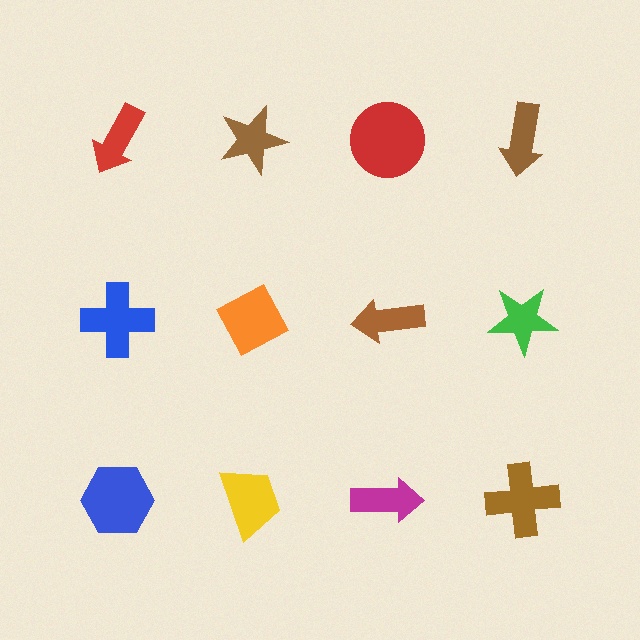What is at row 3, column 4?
A brown cross.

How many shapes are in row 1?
4 shapes.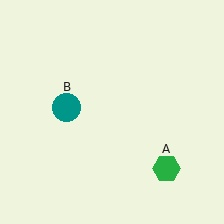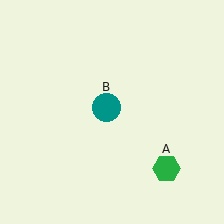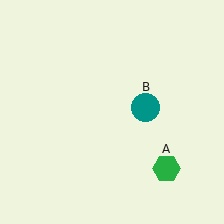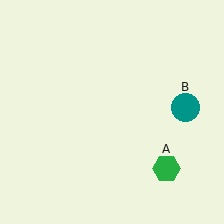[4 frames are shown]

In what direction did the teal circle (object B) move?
The teal circle (object B) moved right.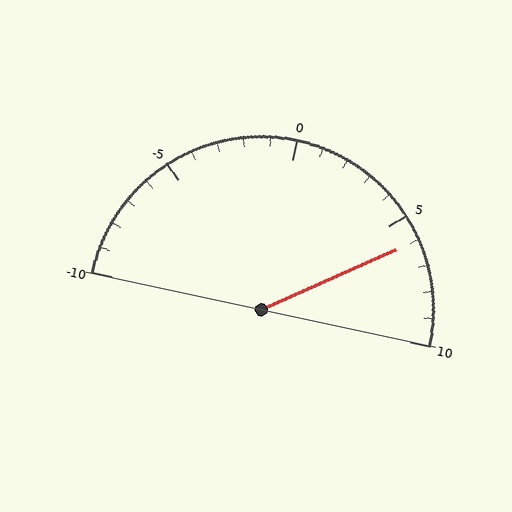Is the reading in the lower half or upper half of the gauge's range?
The reading is in the upper half of the range (-10 to 10).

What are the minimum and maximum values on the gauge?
The gauge ranges from -10 to 10.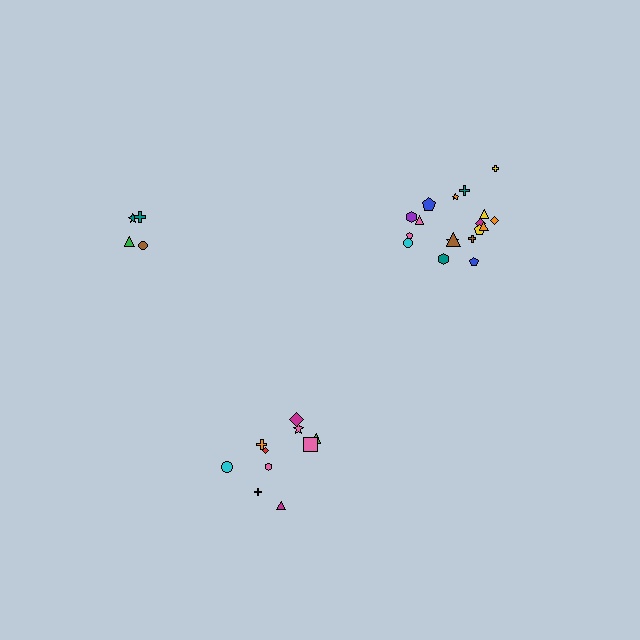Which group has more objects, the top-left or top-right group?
The top-right group.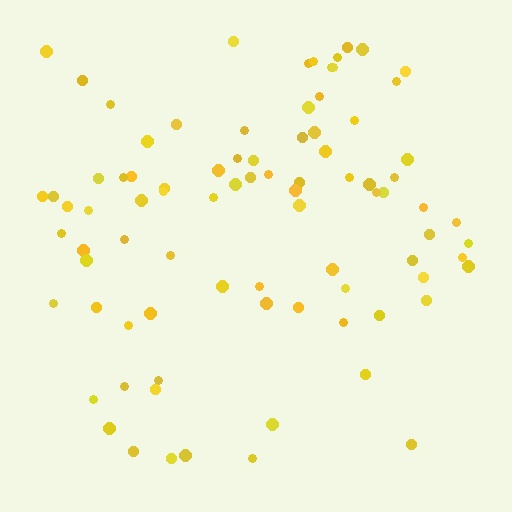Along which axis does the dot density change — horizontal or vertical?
Vertical.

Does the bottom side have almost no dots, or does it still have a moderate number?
Still a moderate number, just noticeably fewer than the top.